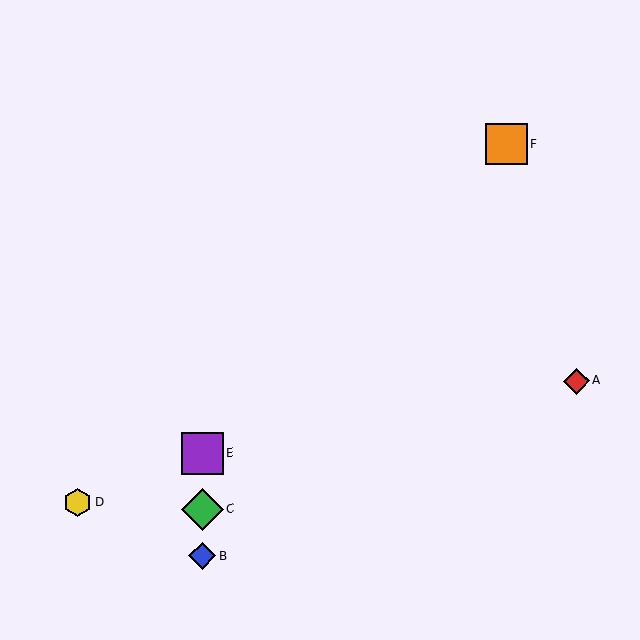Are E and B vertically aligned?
Yes, both are at x≈202.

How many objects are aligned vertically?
3 objects (B, C, E) are aligned vertically.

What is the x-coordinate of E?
Object E is at x≈202.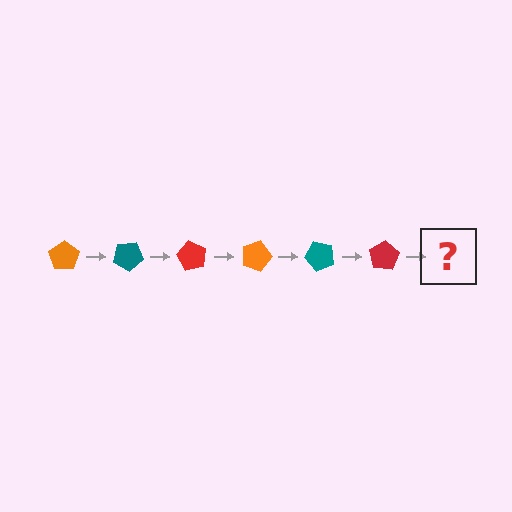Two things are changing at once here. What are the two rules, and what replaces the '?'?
The two rules are that it rotates 30 degrees each step and the color cycles through orange, teal, and red. The '?' should be an orange pentagon, rotated 180 degrees from the start.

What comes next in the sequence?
The next element should be an orange pentagon, rotated 180 degrees from the start.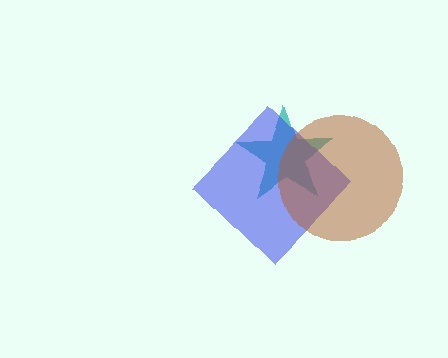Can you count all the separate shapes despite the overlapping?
Yes, there are 3 separate shapes.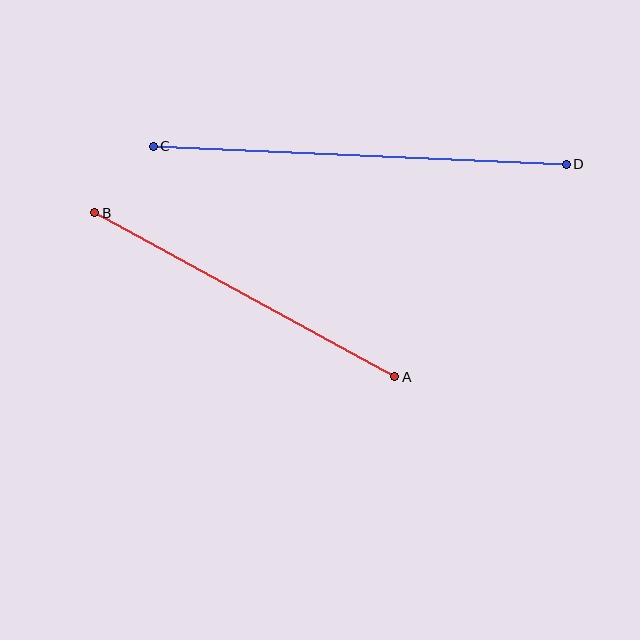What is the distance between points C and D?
The distance is approximately 413 pixels.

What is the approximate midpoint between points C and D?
The midpoint is at approximately (360, 155) pixels.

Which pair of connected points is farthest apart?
Points C and D are farthest apart.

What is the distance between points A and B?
The distance is approximately 342 pixels.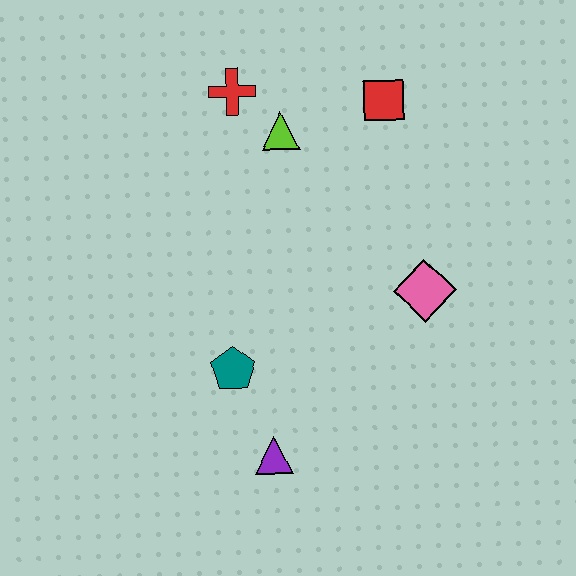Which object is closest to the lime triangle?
The red cross is closest to the lime triangle.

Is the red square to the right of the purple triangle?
Yes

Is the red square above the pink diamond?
Yes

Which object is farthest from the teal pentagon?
The red square is farthest from the teal pentagon.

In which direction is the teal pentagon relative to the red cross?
The teal pentagon is below the red cross.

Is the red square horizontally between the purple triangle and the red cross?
No